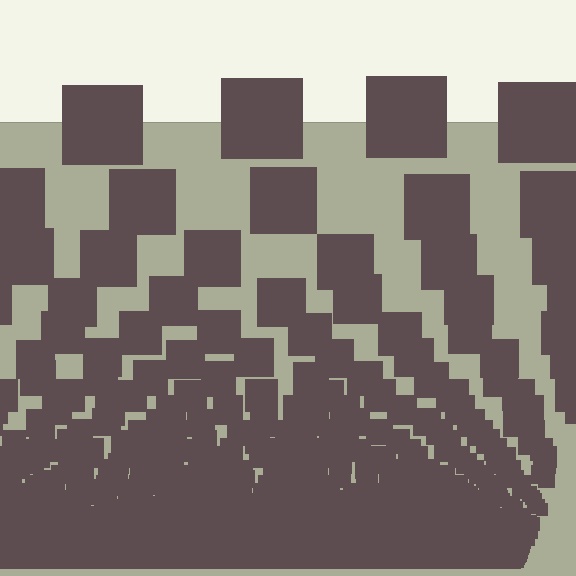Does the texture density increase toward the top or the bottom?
Density increases toward the bottom.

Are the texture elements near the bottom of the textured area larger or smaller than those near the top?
Smaller. The gradient is inverted — elements near the bottom are smaller and denser.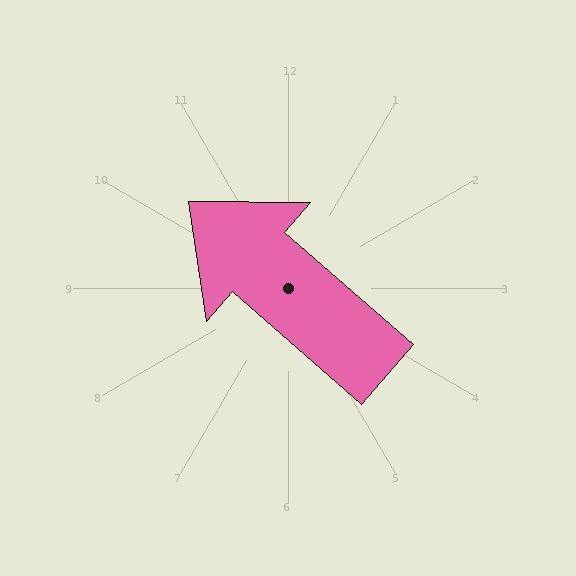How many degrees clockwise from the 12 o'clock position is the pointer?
Approximately 311 degrees.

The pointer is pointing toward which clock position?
Roughly 10 o'clock.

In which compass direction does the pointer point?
Northwest.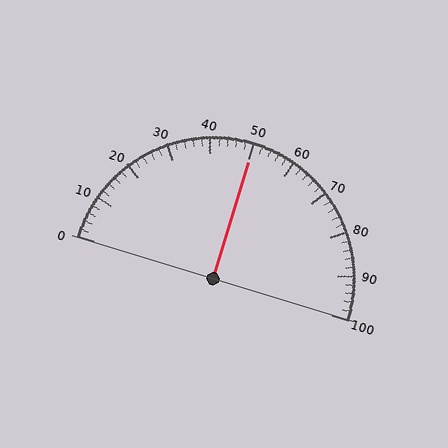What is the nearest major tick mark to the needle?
The nearest major tick mark is 50.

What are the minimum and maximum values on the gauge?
The gauge ranges from 0 to 100.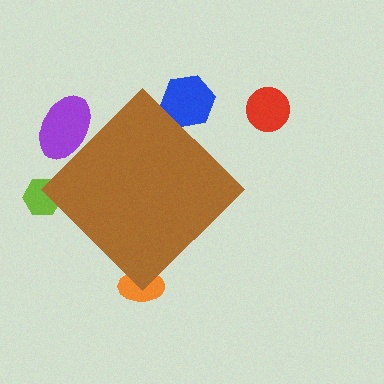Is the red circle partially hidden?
No, the red circle is fully visible.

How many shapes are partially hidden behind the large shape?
4 shapes are partially hidden.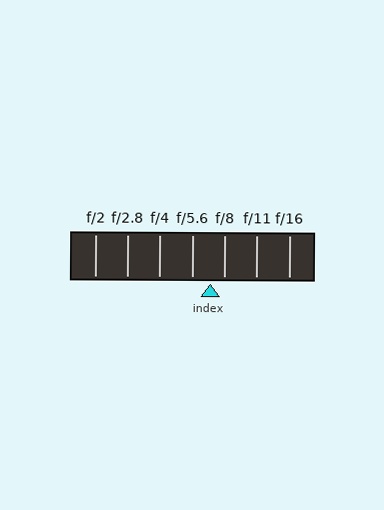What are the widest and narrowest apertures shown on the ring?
The widest aperture shown is f/2 and the narrowest is f/16.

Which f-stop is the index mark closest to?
The index mark is closest to f/8.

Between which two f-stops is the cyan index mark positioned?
The index mark is between f/5.6 and f/8.